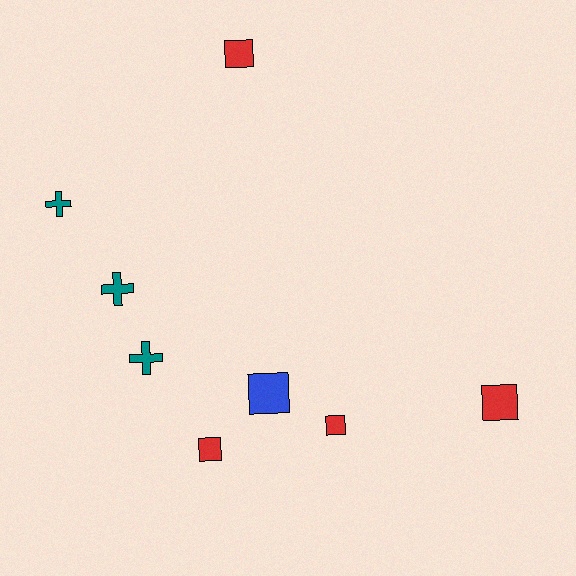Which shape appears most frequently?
Square, with 5 objects.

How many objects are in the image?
There are 8 objects.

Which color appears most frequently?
Red, with 4 objects.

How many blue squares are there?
There is 1 blue square.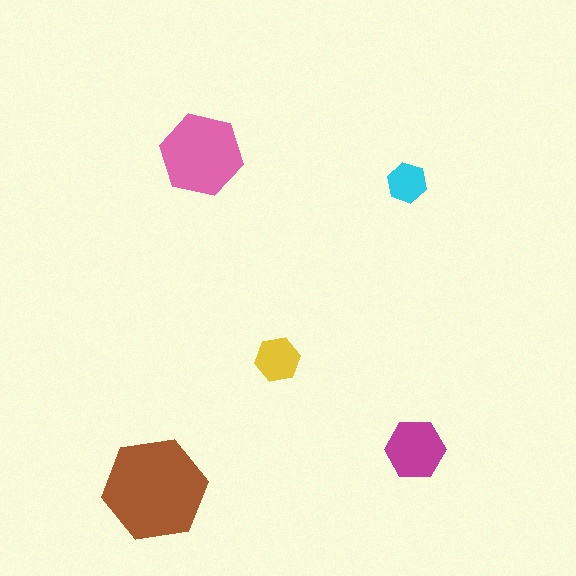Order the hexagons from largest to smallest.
the brown one, the pink one, the magenta one, the yellow one, the cyan one.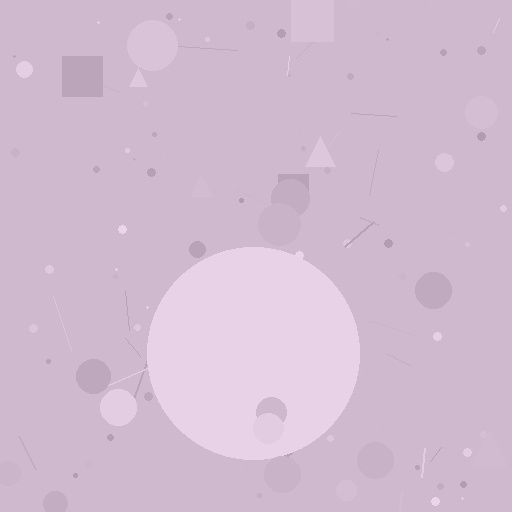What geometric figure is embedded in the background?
A circle is embedded in the background.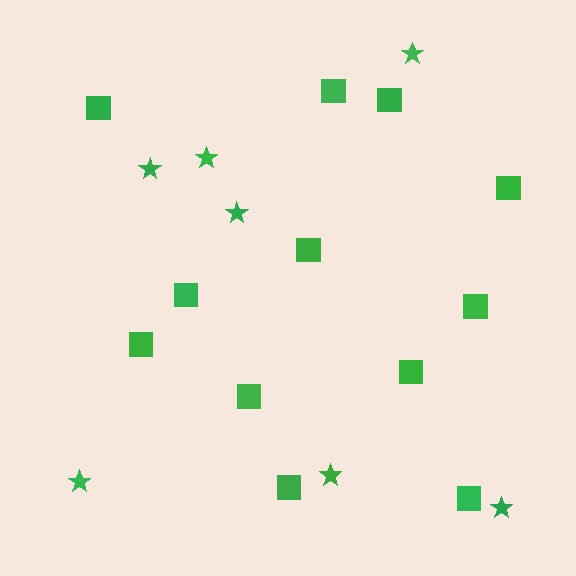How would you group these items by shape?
There are 2 groups: one group of squares (12) and one group of stars (7).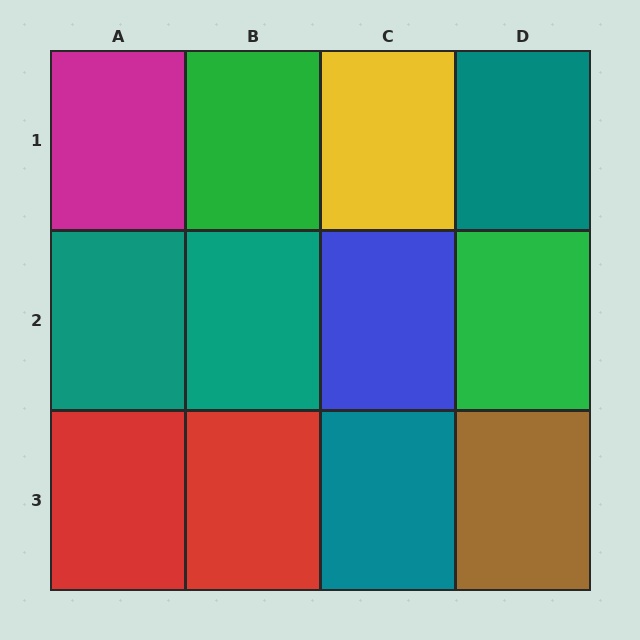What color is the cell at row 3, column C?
Teal.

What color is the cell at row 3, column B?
Red.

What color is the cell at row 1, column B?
Green.